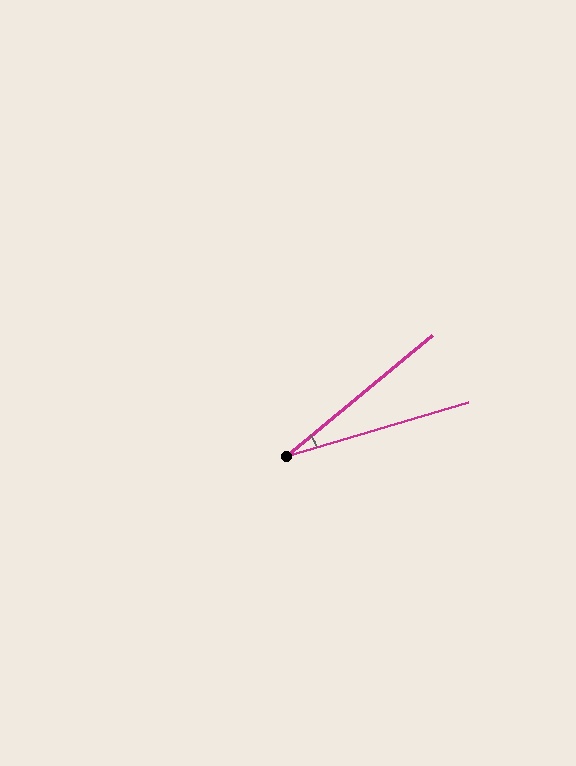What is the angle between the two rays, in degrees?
Approximately 23 degrees.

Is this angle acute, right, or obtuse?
It is acute.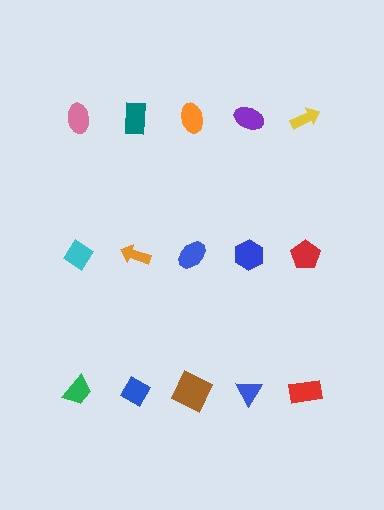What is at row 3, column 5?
A red rectangle.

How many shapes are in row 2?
5 shapes.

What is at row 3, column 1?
A green trapezoid.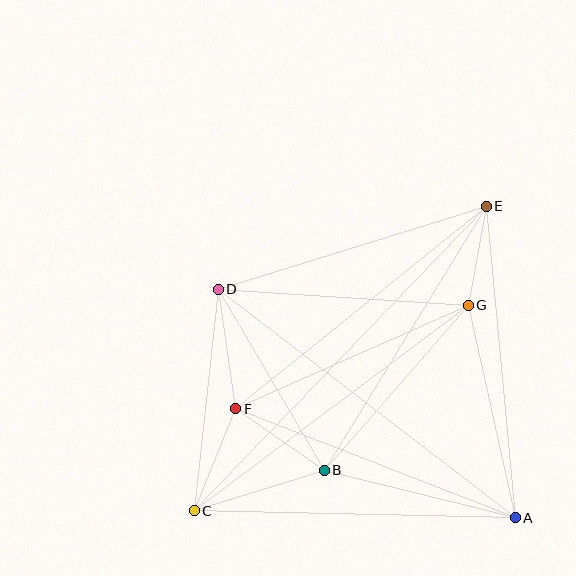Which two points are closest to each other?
Points E and G are closest to each other.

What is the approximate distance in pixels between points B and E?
The distance between B and E is approximately 310 pixels.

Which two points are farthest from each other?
Points C and E are farthest from each other.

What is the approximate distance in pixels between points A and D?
The distance between A and D is approximately 375 pixels.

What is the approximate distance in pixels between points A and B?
The distance between A and B is approximately 197 pixels.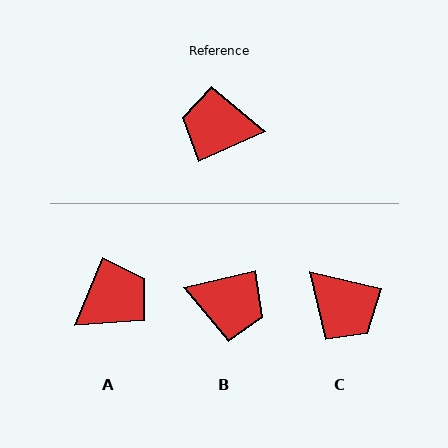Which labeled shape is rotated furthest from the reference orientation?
B, about 169 degrees away.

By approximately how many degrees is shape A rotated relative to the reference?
Approximately 136 degrees clockwise.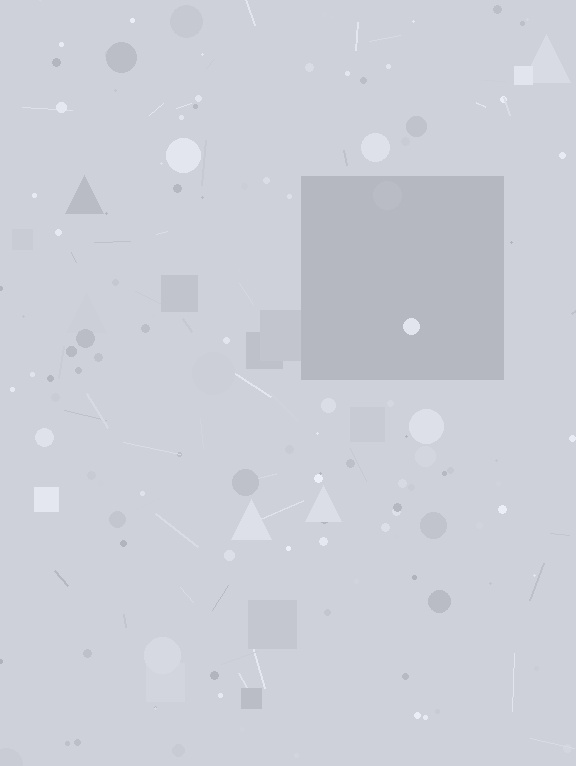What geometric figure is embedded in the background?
A square is embedded in the background.